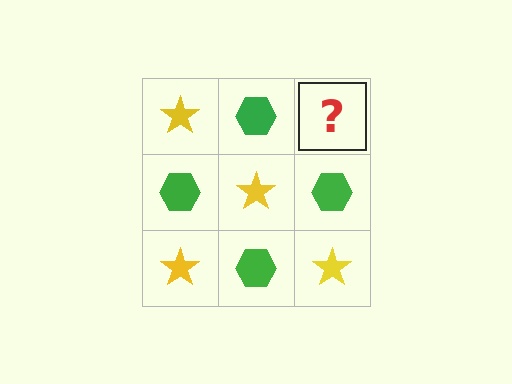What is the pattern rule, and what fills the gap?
The rule is that it alternates yellow star and green hexagon in a checkerboard pattern. The gap should be filled with a yellow star.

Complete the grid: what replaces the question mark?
The question mark should be replaced with a yellow star.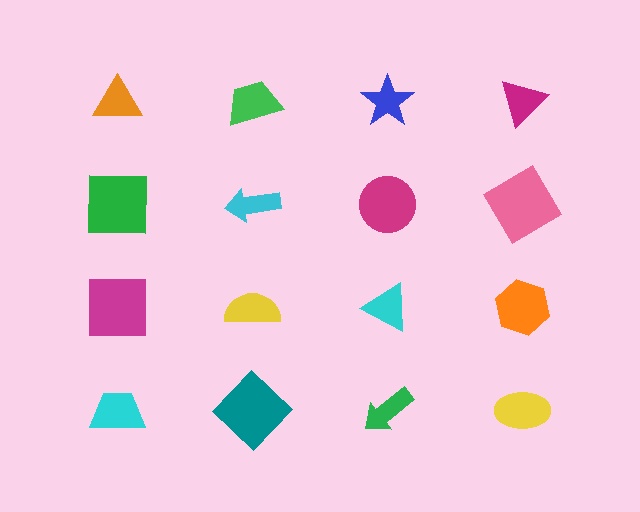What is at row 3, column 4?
An orange hexagon.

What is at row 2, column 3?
A magenta circle.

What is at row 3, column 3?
A cyan triangle.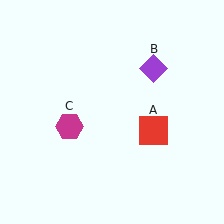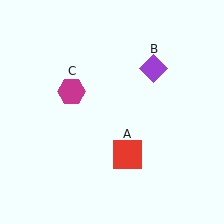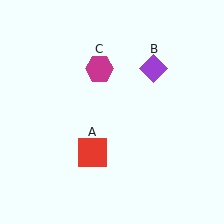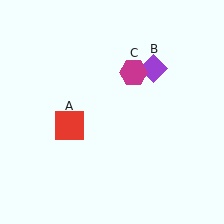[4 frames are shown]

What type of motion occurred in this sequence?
The red square (object A), magenta hexagon (object C) rotated clockwise around the center of the scene.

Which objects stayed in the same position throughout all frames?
Purple diamond (object B) remained stationary.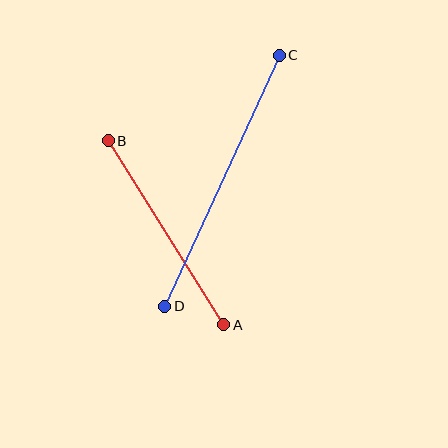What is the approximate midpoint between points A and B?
The midpoint is at approximately (166, 233) pixels.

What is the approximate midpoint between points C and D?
The midpoint is at approximately (222, 181) pixels.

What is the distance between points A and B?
The distance is approximately 218 pixels.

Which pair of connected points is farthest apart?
Points C and D are farthest apart.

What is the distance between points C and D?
The distance is approximately 276 pixels.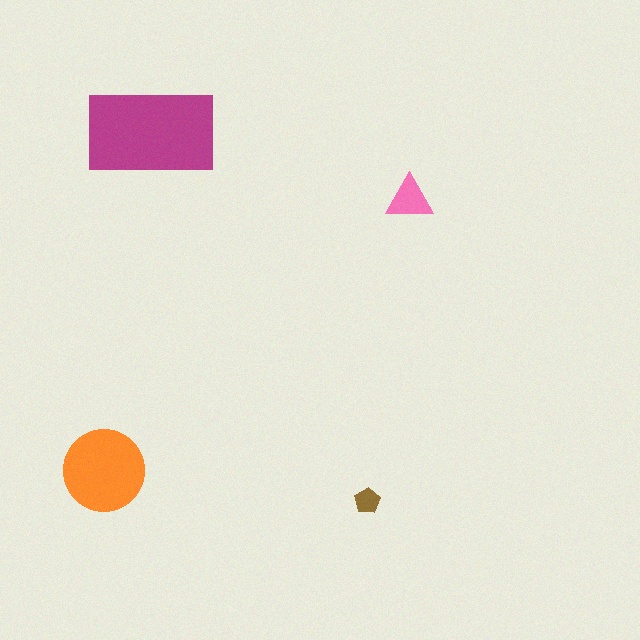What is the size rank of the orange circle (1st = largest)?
2nd.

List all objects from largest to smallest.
The magenta rectangle, the orange circle, the pink triangle, the brown pentagon.